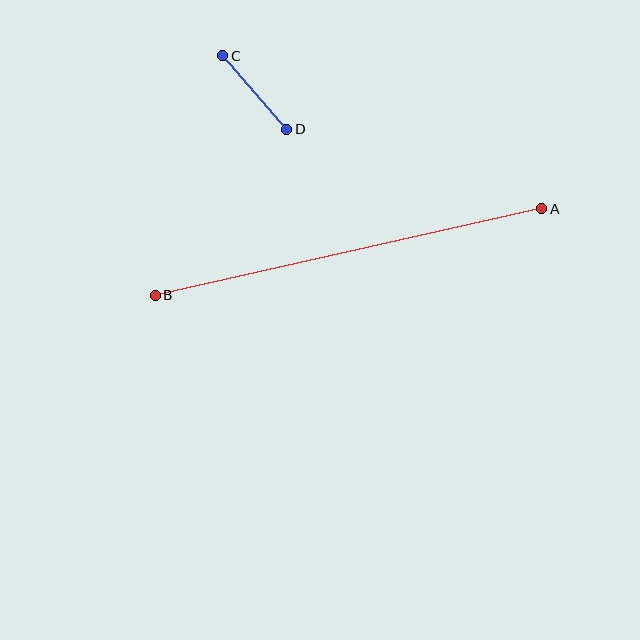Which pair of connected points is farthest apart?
Points A and B are farthest apart.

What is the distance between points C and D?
The distance is approximately 97 pixels.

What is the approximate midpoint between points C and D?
The midpoint is at approximately (255, 93) pixels.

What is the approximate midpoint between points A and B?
The midpoint is at approximately (349, 252) pixels.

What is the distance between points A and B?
The distance is approximately 396 pixels.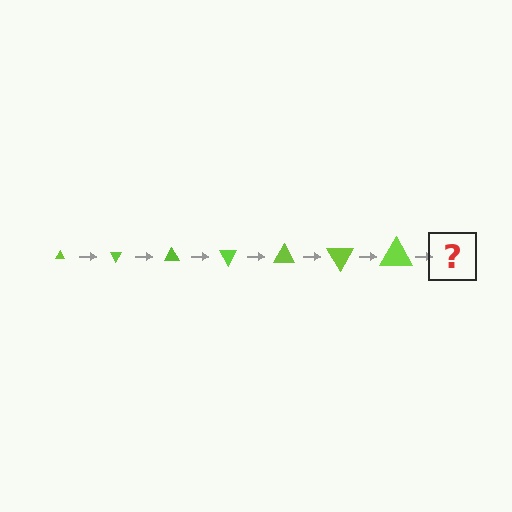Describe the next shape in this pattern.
It should be a triangle, larger than the previous one and rotated 420 degrees from the start.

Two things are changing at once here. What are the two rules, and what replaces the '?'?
The two rules are that the triangle grows larger each step and it rotates 60 degrees each step. The '?' should be a triangle, larger than the previous one and rotated 420 degrees from the start.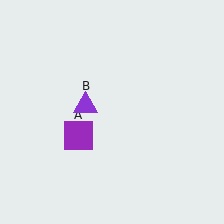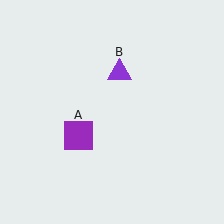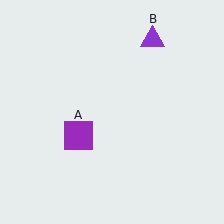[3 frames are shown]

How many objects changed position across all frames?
1 object changed position: purple triangle (object B).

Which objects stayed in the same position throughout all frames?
Purple square (object A) remained stationary.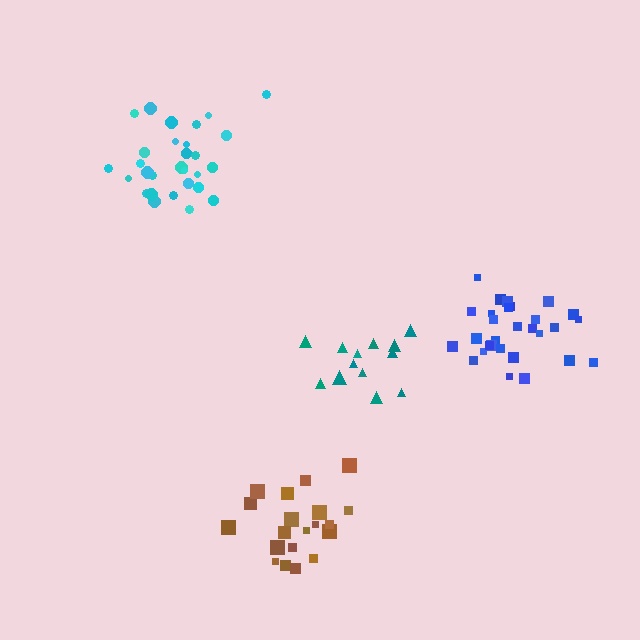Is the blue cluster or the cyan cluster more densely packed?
Blue.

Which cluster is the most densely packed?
Blue.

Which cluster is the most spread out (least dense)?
Teal.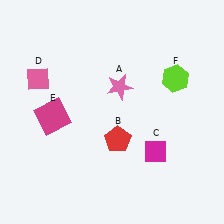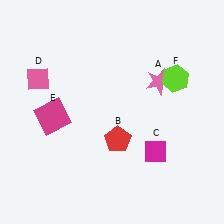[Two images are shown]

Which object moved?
The pink star (A) moved right.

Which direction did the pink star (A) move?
The pink star (A) moved right.